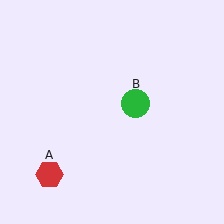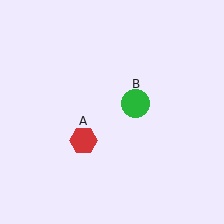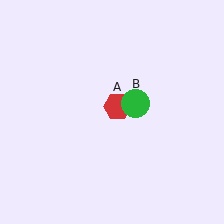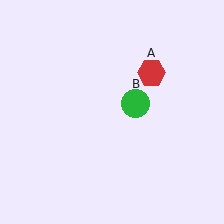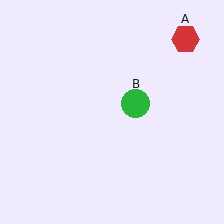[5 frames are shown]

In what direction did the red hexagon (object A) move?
The red hexagon (object A) moved up and to the right.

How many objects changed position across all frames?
1 object changed position: red hexagon (object A).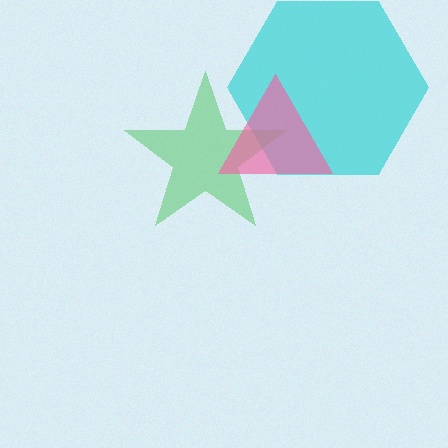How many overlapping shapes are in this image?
There are 3 overlapping shapes in the image.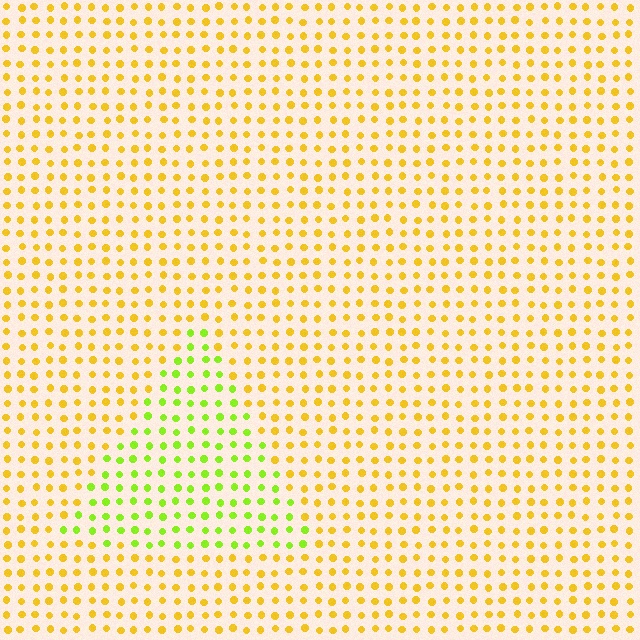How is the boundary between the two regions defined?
The boundary is defined purely by a slight shift in hue (about 43 degrees). Spacing, size, and orientation are identical on both sides.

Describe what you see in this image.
The image is filled with small yellow elements in a uniform arrangement. A triangle-shaped region is visible where the elements are tinted to a slightly different hue, forming a subtle color boundary.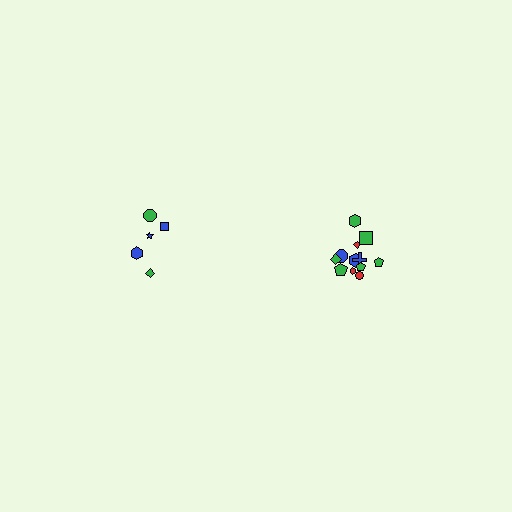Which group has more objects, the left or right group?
The right group.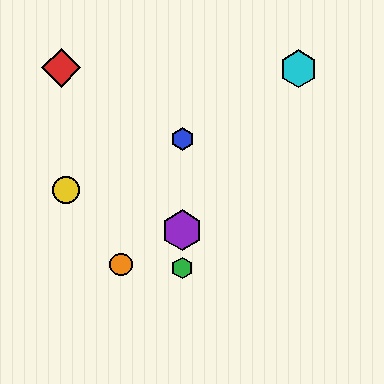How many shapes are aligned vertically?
3 shapes (the blue hexagon, the green hexagon, the purple hexagon) are aligned vertically.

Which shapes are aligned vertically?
The blue hexagon, the green hexagon, the purple hexagon are aligned vertically.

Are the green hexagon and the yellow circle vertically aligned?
No, the green hexagon is at x≈182 and the yellow circle is at x≈66.